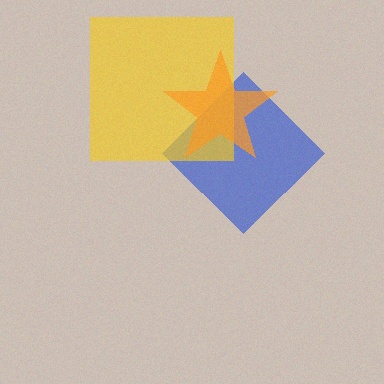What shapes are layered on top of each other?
The layered shapes are: a blue diamond, a yellow square, an orange star.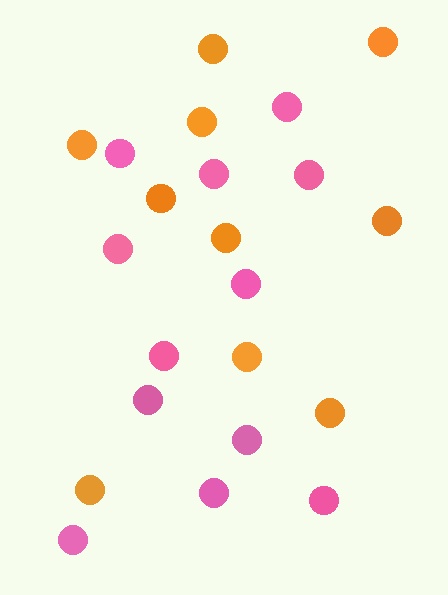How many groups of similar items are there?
There are 2 groups: one group of pink circles (12) and one group of orange circles (10).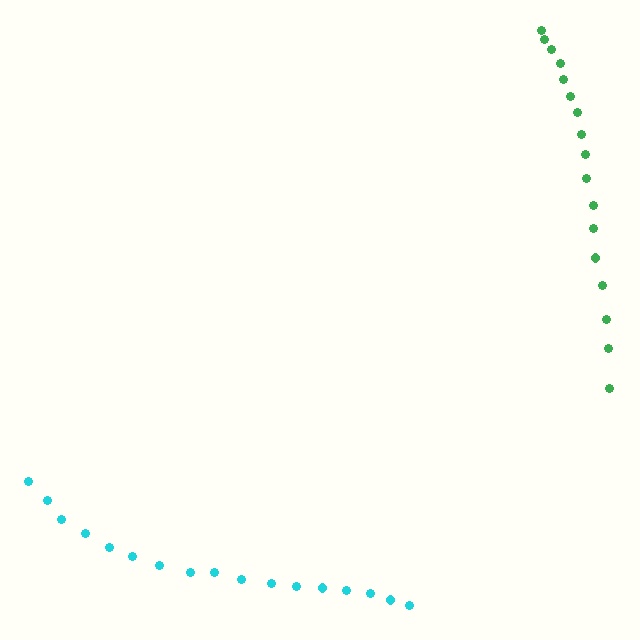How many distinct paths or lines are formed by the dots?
There are 2 distinct paths.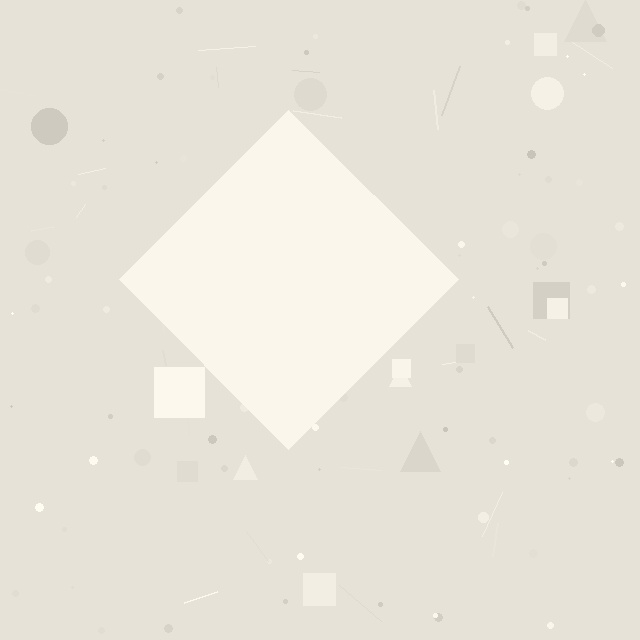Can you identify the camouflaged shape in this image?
The camouflaged shape is a diamond.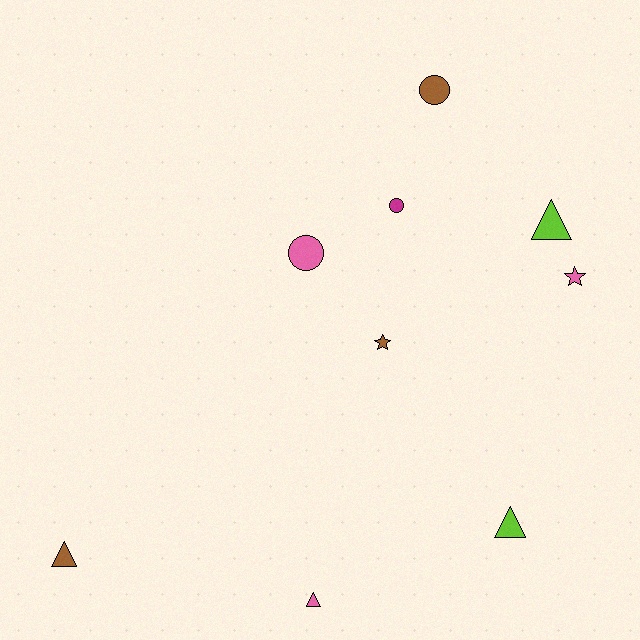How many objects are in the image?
There are 9 objects.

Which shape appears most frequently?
Triangle, with 4 objects.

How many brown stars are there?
There is 1 brown star.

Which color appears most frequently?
Pink, with 3 objects.